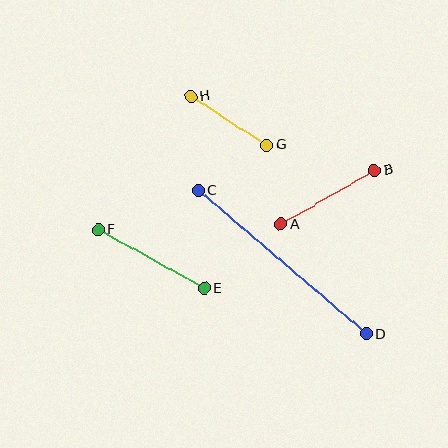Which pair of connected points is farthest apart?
Points C and D are farthest apart.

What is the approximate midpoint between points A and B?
The midpoint is at approximately (328, 197) pixels.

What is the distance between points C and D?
The distance is approximately 221 pixels.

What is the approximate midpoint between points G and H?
The midpoint is at approximately (229, 121) pixels.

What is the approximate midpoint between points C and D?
The midpoint is at approximately (282, 262) pixels.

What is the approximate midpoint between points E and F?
The midpoint is at approximately (151, 259) pixels.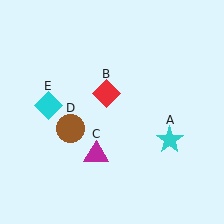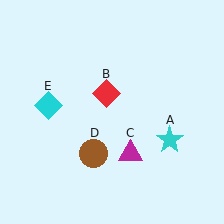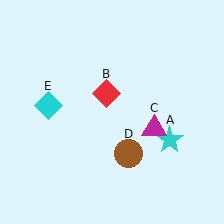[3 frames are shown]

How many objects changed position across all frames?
2 objects changed position: magenta triangle (object C), brown circle (object D).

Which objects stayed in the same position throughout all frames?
Cyan star (object A) and red diamond (object B) and cyan diamond (object E) remained stationary.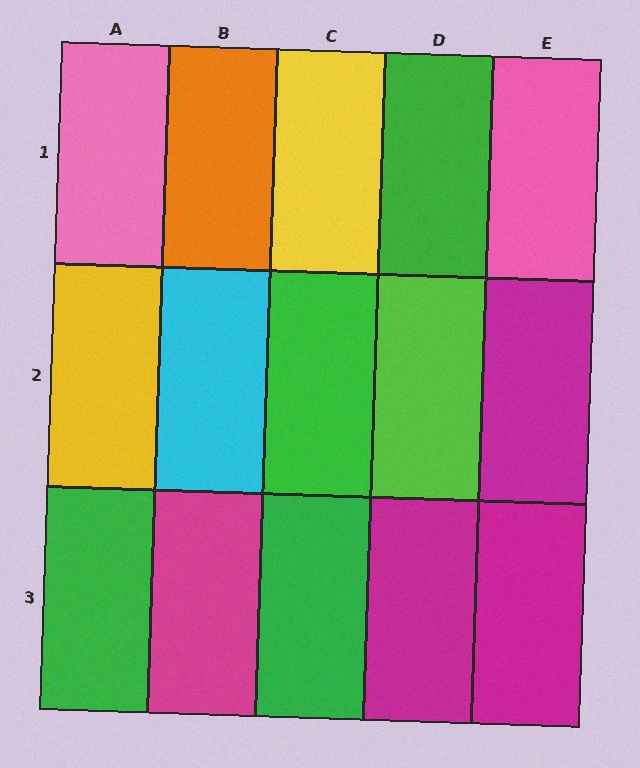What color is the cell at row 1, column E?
Pink.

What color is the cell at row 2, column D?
Lime.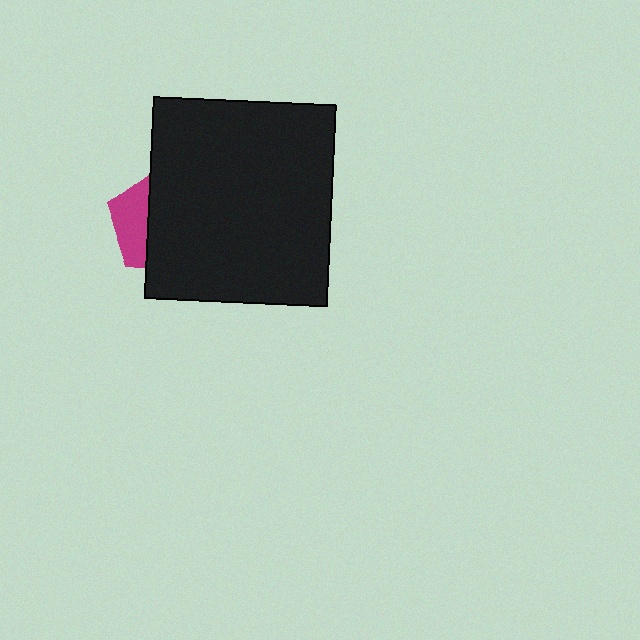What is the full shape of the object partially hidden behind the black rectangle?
The partially hidden object is a magenta pentagon.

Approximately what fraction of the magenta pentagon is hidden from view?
Roughly 67% of the magenta pentagon is hidden behind the black rectangle.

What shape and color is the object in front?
The object in front is a black rectangle.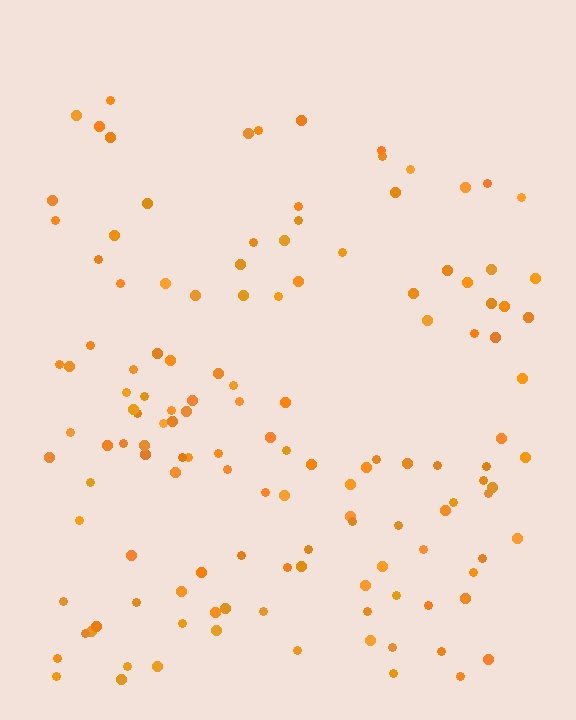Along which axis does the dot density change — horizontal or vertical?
Vertical.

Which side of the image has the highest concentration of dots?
The bottom.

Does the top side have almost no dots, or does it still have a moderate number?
Still a moderate number, just noticeably fewer than the bottom.